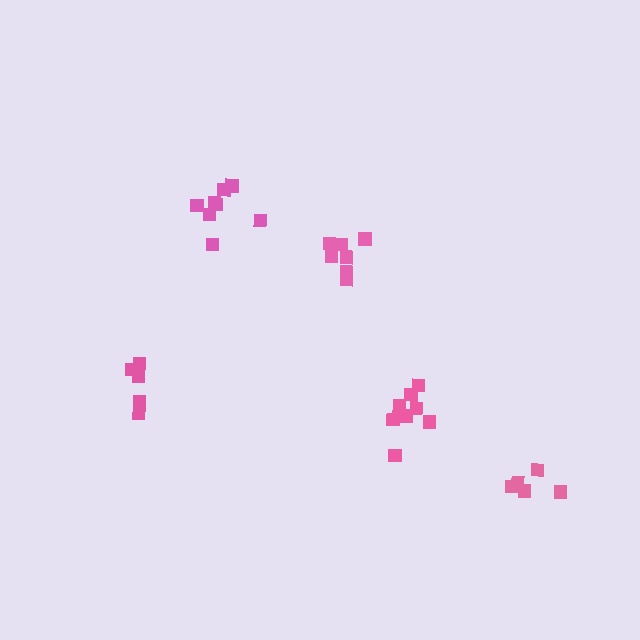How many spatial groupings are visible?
There are 5 spatial groupings.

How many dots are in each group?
Group 1: 9 dots, Group 2: 5 dots, Group 3: 7 dots, Group 4: 5 dots, Group 5: 8 dots (34 total).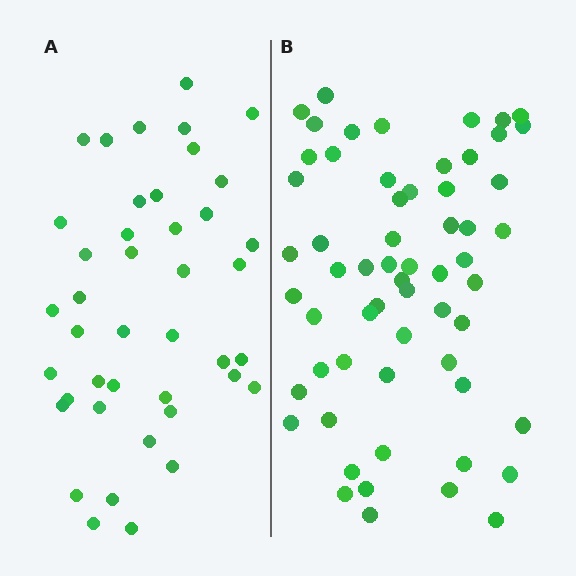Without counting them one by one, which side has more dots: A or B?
Region B (the right region) has more dots.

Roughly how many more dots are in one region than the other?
Region B has approximately 20 more dots than region A.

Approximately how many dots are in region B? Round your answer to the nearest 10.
About 60 dots.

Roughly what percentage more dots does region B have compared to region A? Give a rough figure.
About 45% more.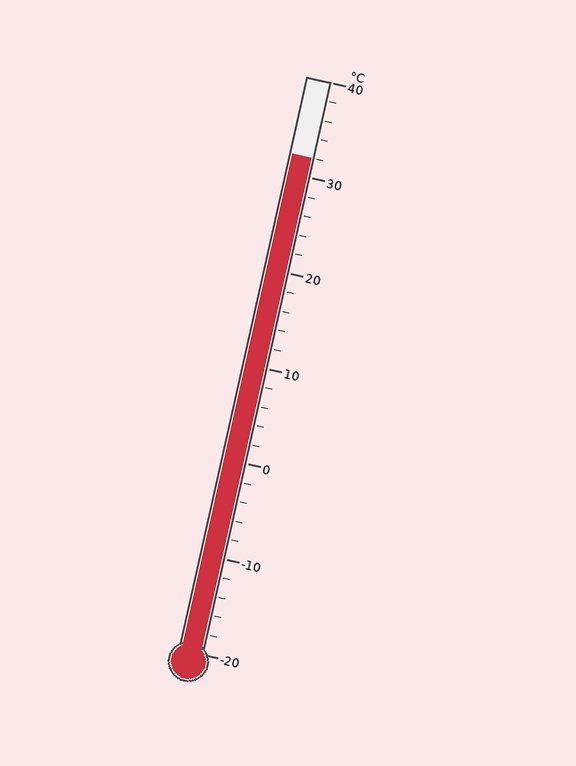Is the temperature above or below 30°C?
The temperature is above 30°C.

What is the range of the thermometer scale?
The thermometer scale ranges from -20°C to 40°C.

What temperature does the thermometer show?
The thermometer shows approximately 32°C.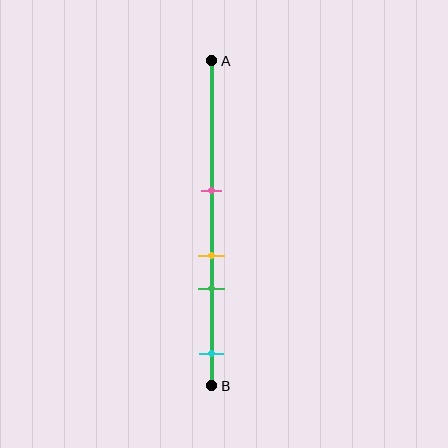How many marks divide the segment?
There are 4 marks dividing the segment.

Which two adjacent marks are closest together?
The yellow and green marks are the closest adjacent pair.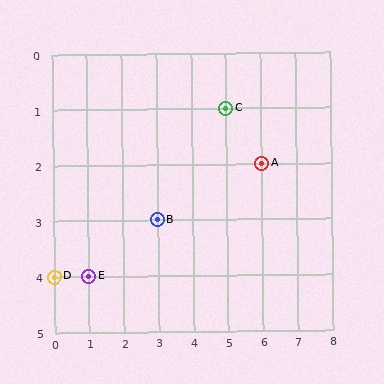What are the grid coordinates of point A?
Point A is at grid coordinates (6, 2).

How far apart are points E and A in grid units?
Points E and A are 5 columns and 2 rows apart (about 5.4 grid units diagonally).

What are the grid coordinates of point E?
Point E is at grid coordinates (1, 4).